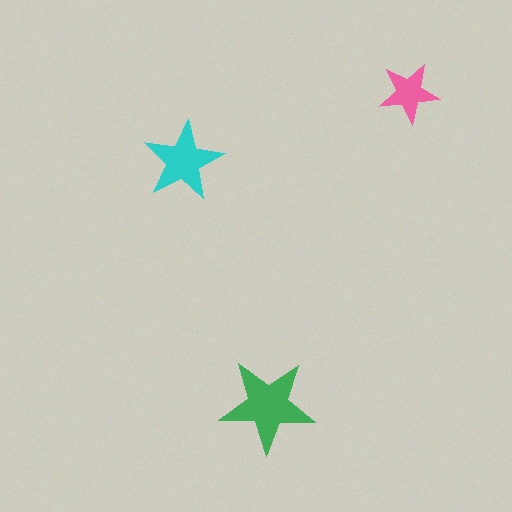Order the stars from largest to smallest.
the green one, the cyan one, the pink one.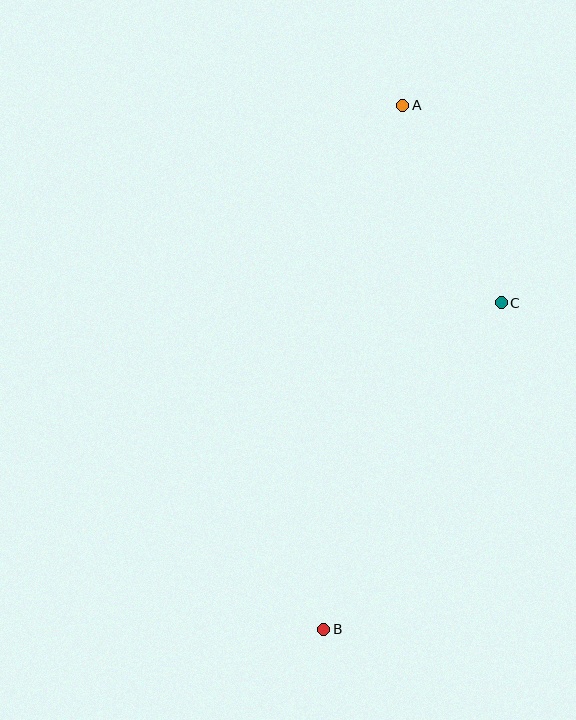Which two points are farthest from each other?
Points A and B are farthest from each other.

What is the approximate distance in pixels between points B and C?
The distance between B and C is approximately 372 pixels.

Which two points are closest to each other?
Points A and C are closest to each other.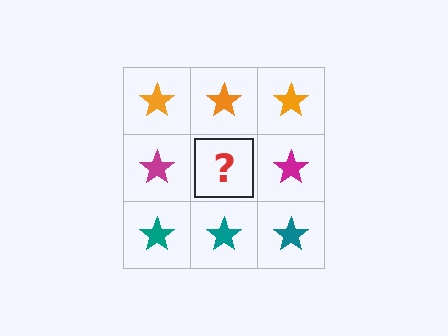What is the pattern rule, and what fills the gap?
The rule is that each row has a consistent color. The gap should be filled with a magenta star.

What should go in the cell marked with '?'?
The missing cell should contain a magenta star.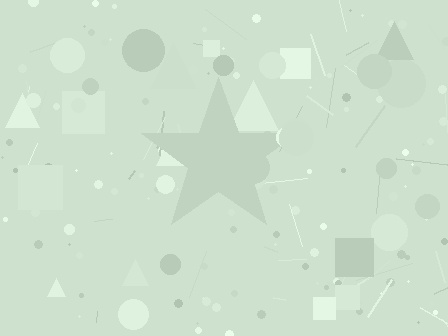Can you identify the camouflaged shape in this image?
The camouflaged shape is a star.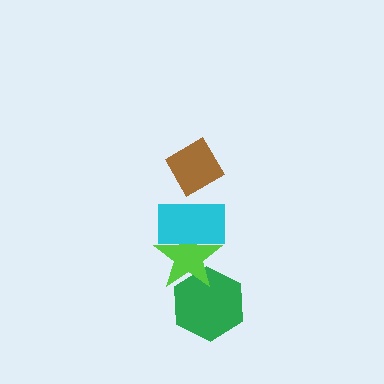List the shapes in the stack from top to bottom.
From top to bottom: the brown diamond, the cyan rectangle, the lime star, the green hexagon.